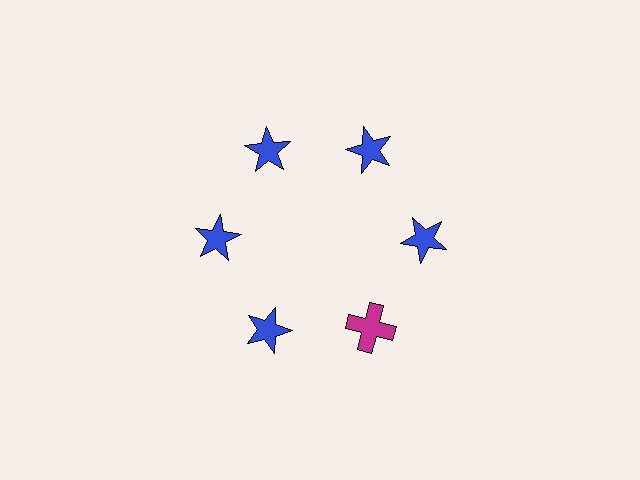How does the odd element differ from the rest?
It differs in both color (magenta instead of blue) and shape (cross instead of star).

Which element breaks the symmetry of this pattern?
The magenta cross at roughly the 5 o'clock position breaks the symmetry. All other shapes are blue stars.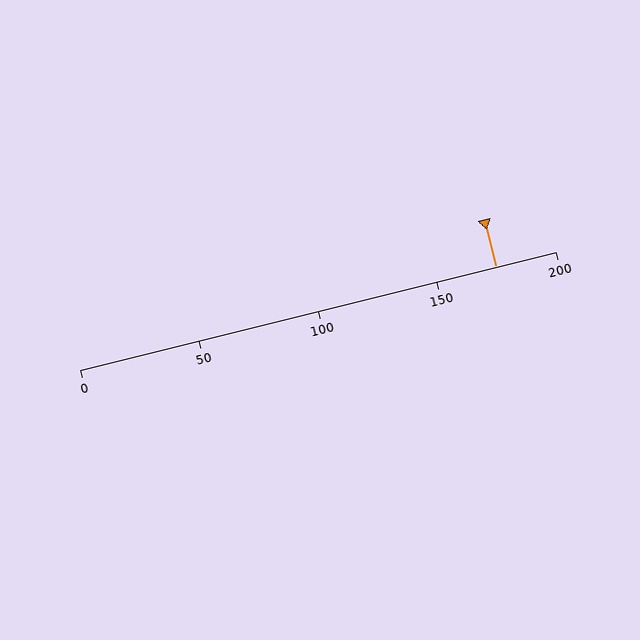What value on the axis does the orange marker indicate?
The marker indicates approximately 175.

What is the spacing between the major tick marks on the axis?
The major ticks are spaced 50 apart.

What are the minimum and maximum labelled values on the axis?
The axis runs from 0 to 200.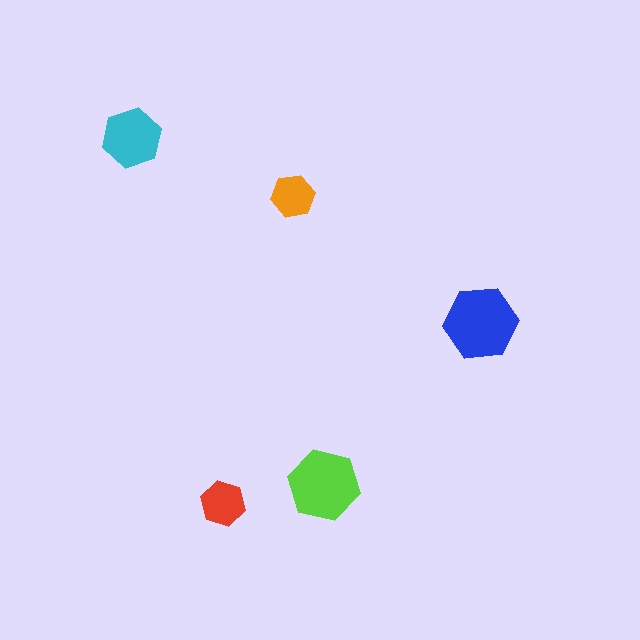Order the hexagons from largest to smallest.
the blue one, the lime one, the cyan one, the red one, the orange one.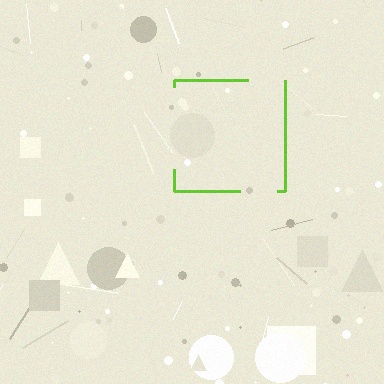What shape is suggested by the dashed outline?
The dashed outline suggests a square.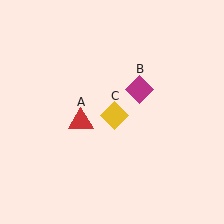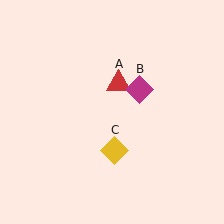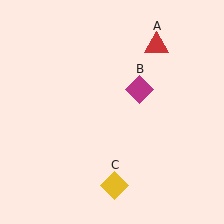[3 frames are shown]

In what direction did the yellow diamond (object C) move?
The yellow diamond (object C) moved down.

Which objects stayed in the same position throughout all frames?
Magenta diamond (object B) remained stationary.